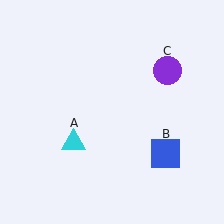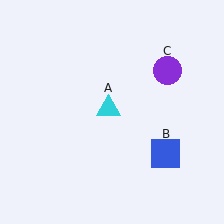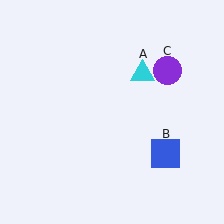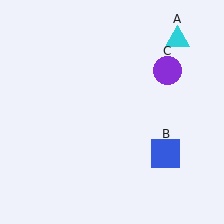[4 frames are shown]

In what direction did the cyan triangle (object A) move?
The cyan triangle (object A) moved up and to the right.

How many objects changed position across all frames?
1 object changed position: cyan triangle (object A).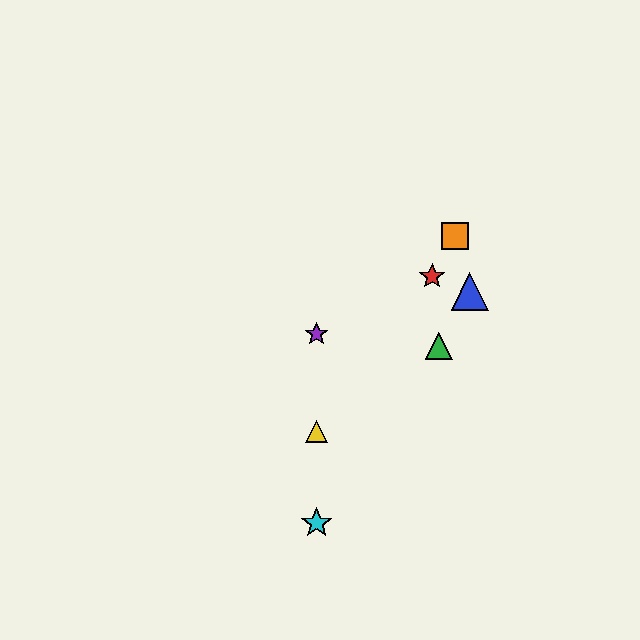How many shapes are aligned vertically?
3 shapes (the yellow triangle, the purple star, the cyan star) are aligned vertically.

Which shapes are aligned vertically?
The yellow triangle, the purple star, the cyan star are aligned vertically.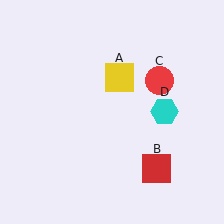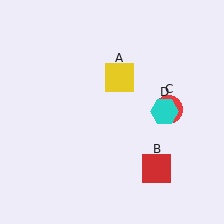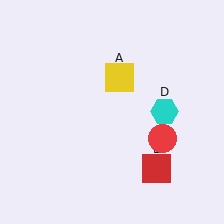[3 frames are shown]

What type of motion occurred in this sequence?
The red circle (object C) rotated clockwise around the center of the scene.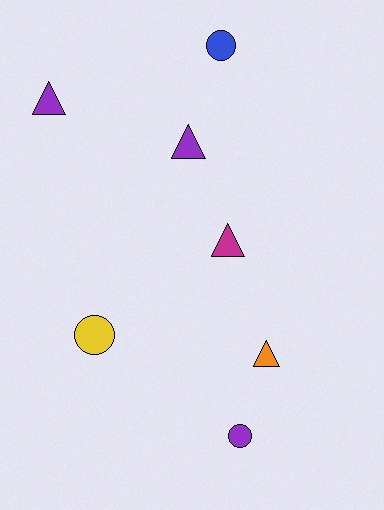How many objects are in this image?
There are 7 objects.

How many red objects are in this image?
There are no red objects.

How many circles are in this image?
There are 3 circles.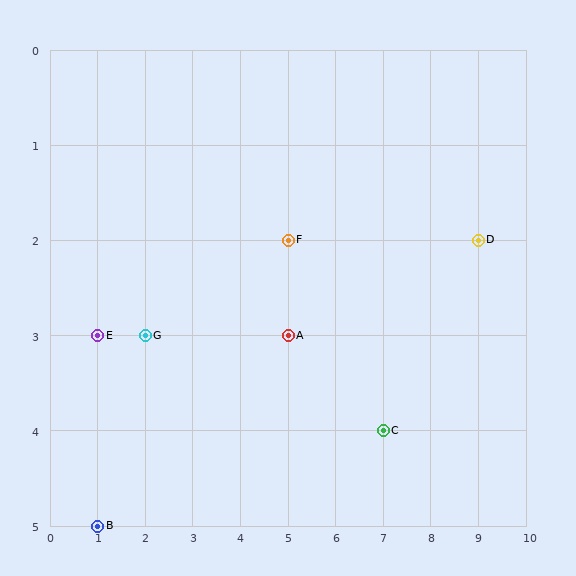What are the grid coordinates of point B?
Point B is at grid coordinates (1, 5).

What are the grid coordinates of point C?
Point C is at grid coordinates (7, 4).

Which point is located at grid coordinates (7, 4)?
Point C is at (7, 4).